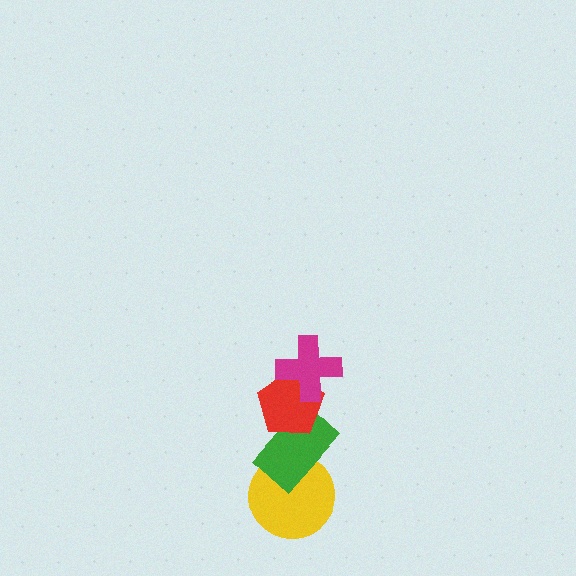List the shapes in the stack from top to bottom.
From top to bottom: the magenta cross, the red pentagon, the green rectangle, the yellow circle.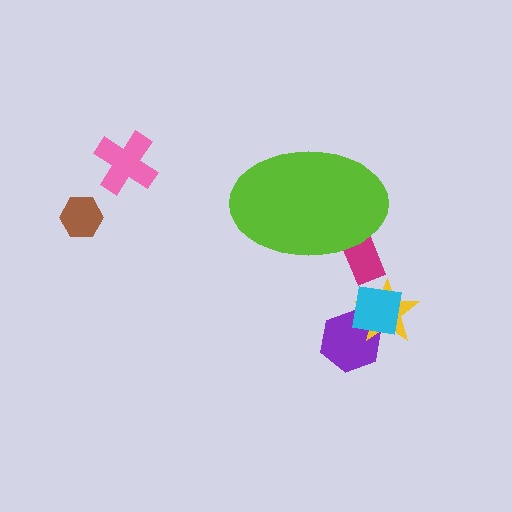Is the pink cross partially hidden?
No, the pink cross is fully visible.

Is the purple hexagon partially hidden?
No, the purple hexagon is fully visible.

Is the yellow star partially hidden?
No, the yellow star is fully visible.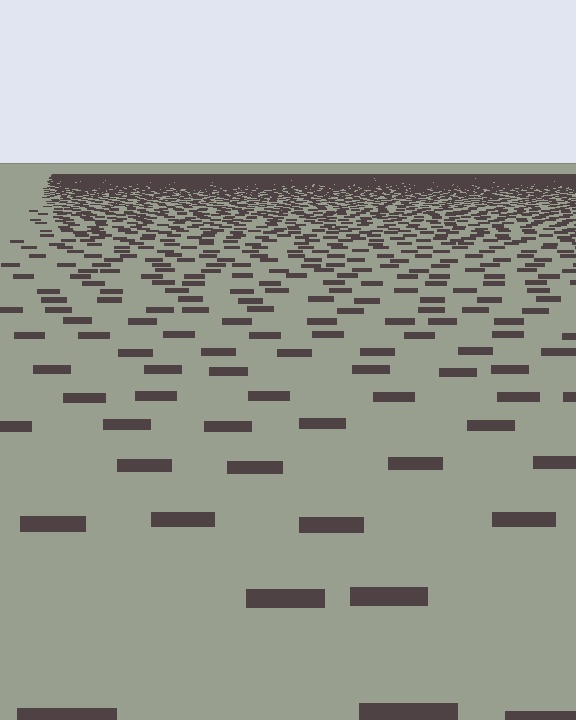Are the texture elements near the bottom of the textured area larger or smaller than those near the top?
Larger. Near the bottom, elements are closer to the viewer and appear at a bigger on-screen size.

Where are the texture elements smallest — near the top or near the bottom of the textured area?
Near the top.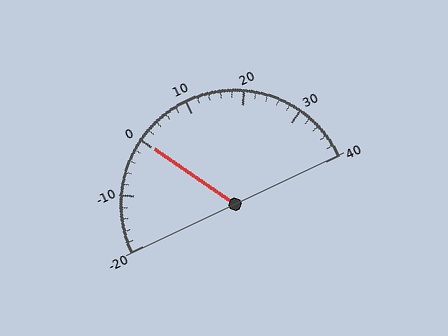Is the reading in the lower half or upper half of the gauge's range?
The reading is in the lower half of the range (-20 to 40).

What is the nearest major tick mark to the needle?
The nearest major tick mark is 0.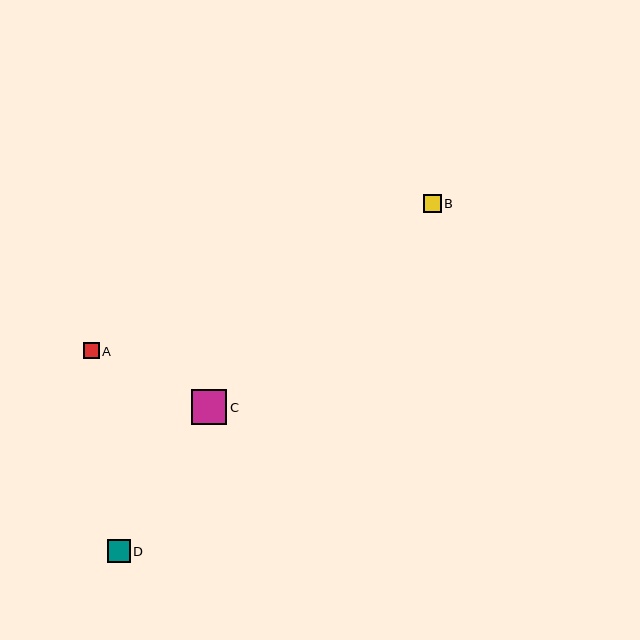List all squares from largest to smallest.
From largest to smallest: C, D, B, A.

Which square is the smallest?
Square A is the smallest with a size of approximately 15 pixels.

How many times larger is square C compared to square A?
Square C is approximately 2.2 times the size of square A.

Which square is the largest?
Square C is the largest with a size of approximately 35 pixels.